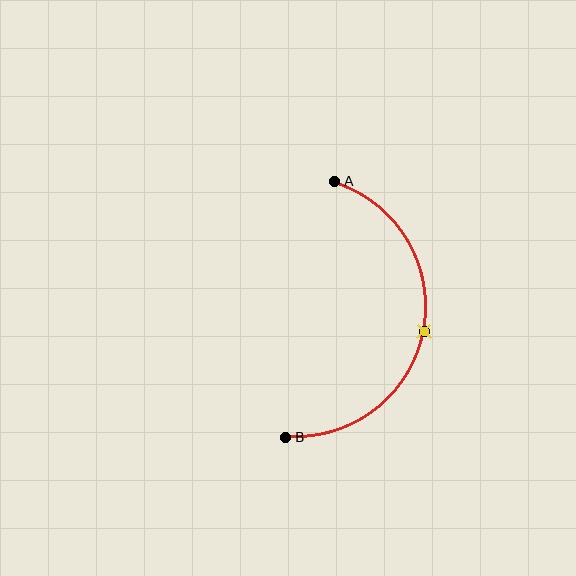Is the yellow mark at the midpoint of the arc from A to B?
Yes. The yellow mark lies on the arc at equal arc-length from both A and B — it is the arc midpoint.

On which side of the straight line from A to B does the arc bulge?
The arc bulges to the right of the straight line connecting A and B.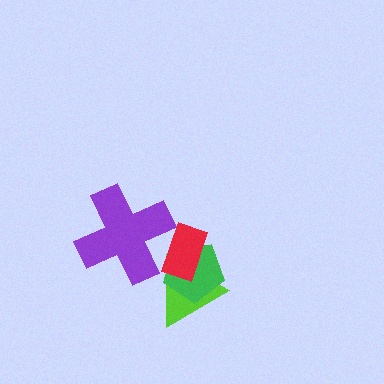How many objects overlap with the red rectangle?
3 objects overlap with the red rectangle.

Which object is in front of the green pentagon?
The red rectangle is in front of the green pentagon.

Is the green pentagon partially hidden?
Yes, it is partially covered by another shape.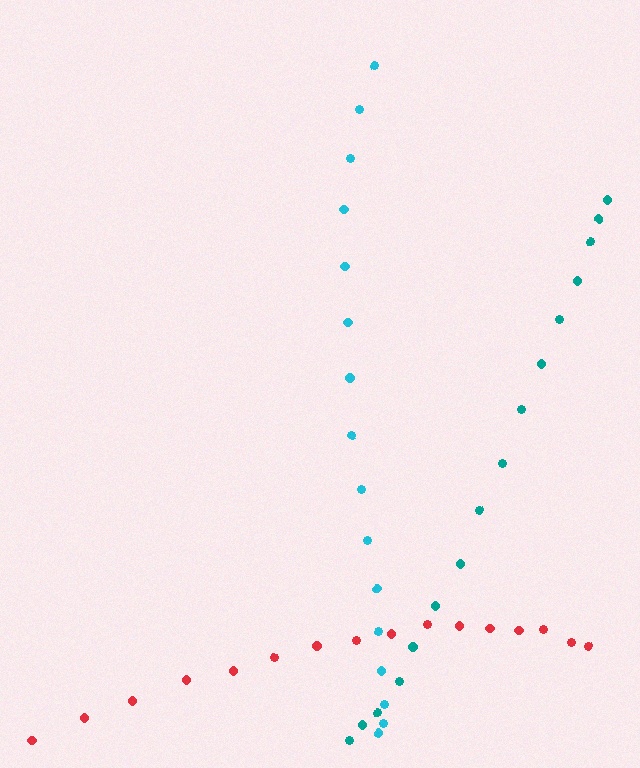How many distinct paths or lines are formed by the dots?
There are 3 distinct paths.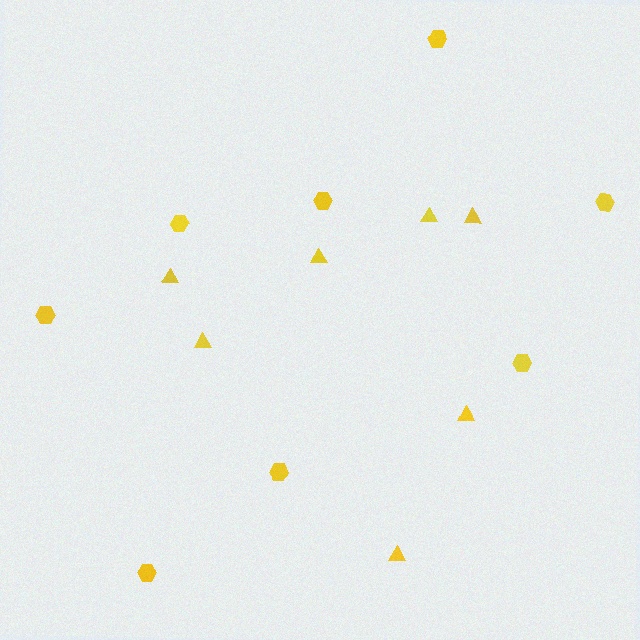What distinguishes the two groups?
There are 2 groups: one group of hexagons (8) and one group of triangles (7).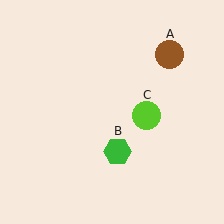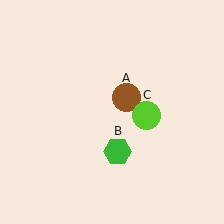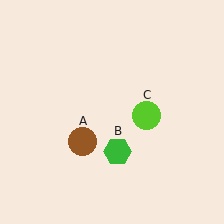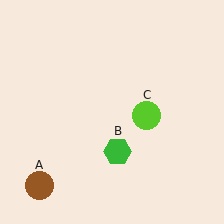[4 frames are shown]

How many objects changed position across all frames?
1 object changed position: brown circle (object A).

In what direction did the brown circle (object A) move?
The brown circle (object A) moved down and to the left.